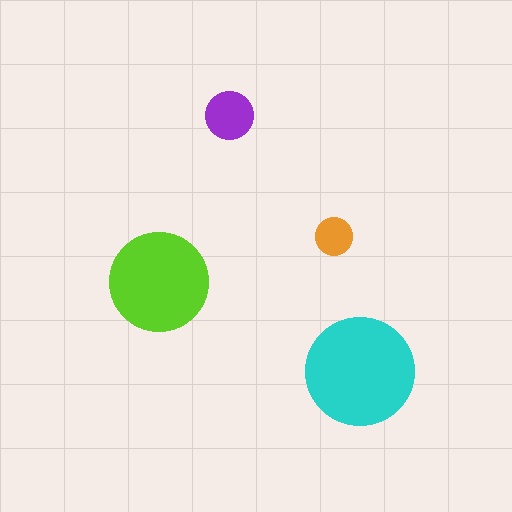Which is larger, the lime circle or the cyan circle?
The cyan one.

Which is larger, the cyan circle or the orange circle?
The cyan one.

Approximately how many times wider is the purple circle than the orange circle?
About 1.5 times wider.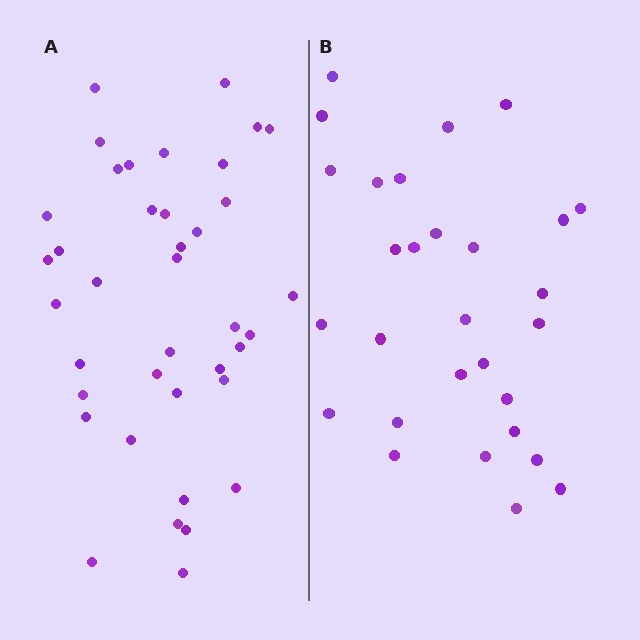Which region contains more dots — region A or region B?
Region A (the left region) has more dots.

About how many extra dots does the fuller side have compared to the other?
Region A has roughly 10 or so more dots than region B.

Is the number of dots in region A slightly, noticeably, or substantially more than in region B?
Region A has noticeably more, but not dramatically so. The ratio is roughly 1.3 to 1.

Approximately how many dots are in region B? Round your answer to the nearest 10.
About 30 dots. (The exact count is 29, which rounds to 30.)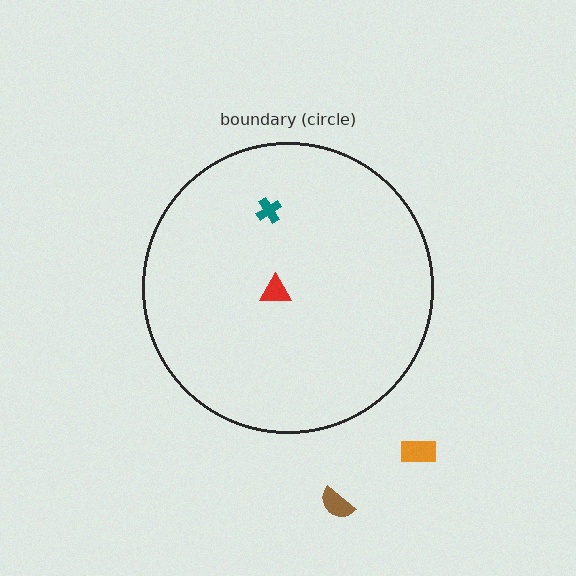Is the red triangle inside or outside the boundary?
Inside.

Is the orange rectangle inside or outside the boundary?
Outside.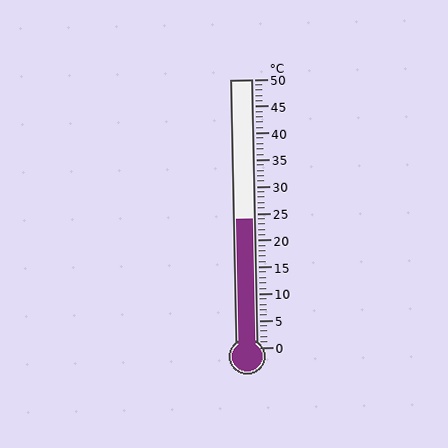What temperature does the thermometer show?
The thermometer shows approximately 24°C.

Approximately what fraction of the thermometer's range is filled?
The thermometer is filled to approximately 50% of its range.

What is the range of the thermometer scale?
The thermometer scale ranges from 0°C to 50°C.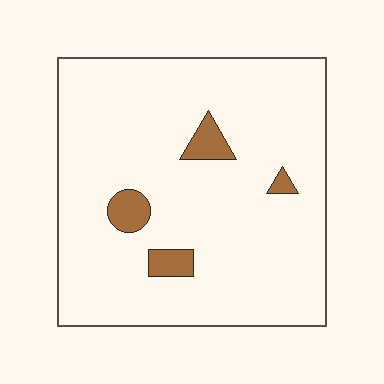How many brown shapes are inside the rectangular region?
4.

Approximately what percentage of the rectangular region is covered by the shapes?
Approximately 5%.